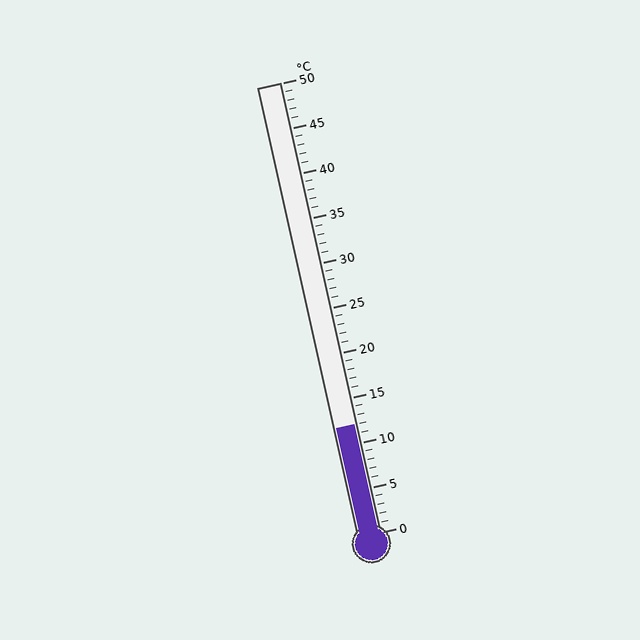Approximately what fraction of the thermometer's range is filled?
The thermometer is filled to approximately 25% of its range.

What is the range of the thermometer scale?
The thermometer scale ranges from 0°C to 50°C.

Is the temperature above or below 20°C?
The temperature is below 20°C.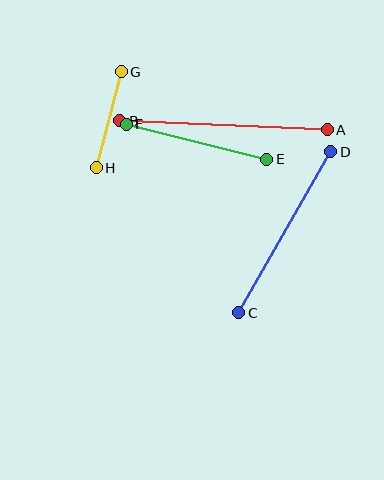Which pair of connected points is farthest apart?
Points A and B are farthest apart.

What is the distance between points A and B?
The distance is approximately 207 pixels.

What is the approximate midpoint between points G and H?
The midpoint is at approximately (109, 120) pixels.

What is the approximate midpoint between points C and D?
The midpoint is at approximately (285, 232) pixels.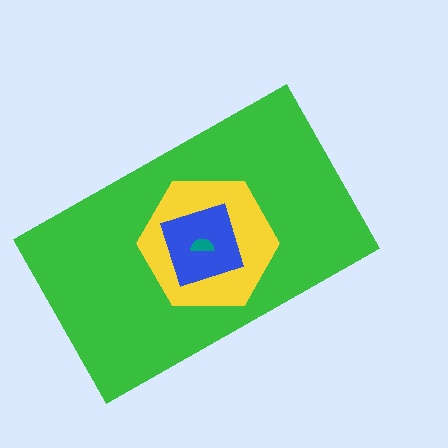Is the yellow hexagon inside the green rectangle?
Yes.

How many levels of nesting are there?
4.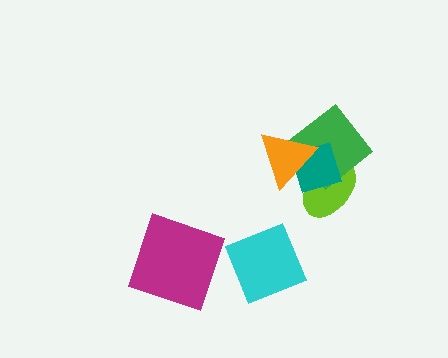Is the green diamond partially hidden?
Yes, it is partially covered by another shape.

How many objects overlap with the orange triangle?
3 objects overlap with the orange triangle.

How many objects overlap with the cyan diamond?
0 objects overlap with the cyan diamond.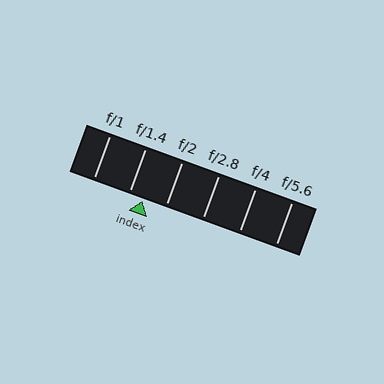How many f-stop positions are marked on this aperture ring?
There are 6 f-stop positions marked.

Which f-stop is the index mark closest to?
The index mark is closest to f/1.4.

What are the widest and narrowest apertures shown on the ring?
The widest aperture shown is f/1 and the narrowest is f/5.6.